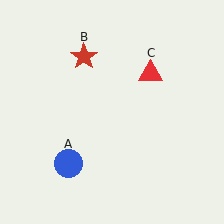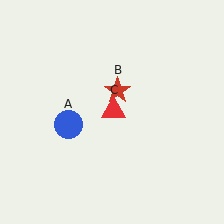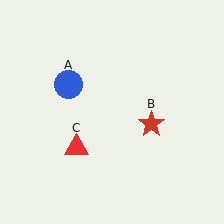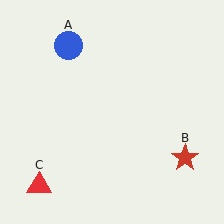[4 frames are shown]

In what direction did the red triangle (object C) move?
The red triangle (object C) moved down and to the left.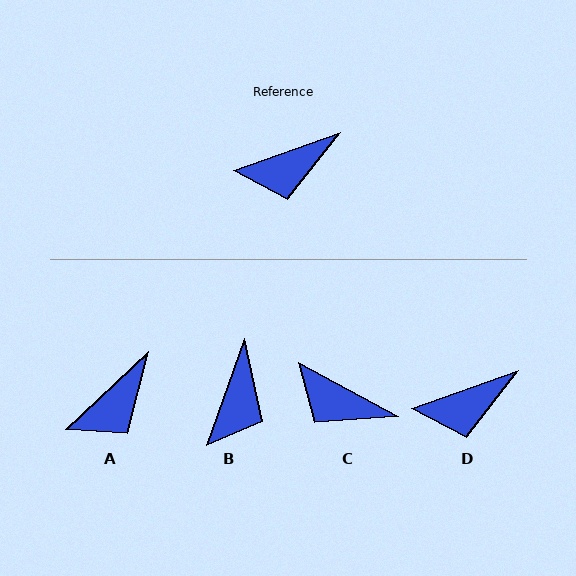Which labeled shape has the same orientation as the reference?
D.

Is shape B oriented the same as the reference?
No, it is off by about 51 degrees.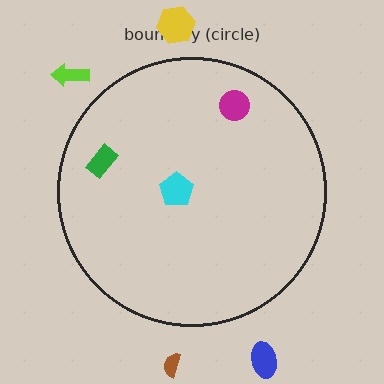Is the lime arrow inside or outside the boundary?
Outside.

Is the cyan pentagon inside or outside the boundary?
Inside.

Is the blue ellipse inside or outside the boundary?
Outside.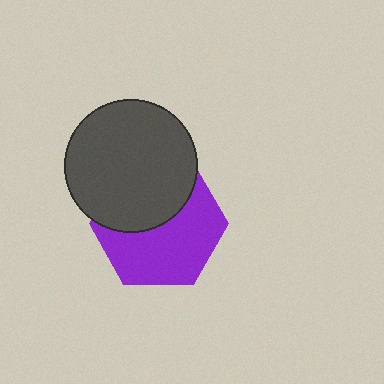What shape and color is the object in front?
The object in front is a dark gray circle.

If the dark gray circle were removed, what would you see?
You would see the complete purple hexagon.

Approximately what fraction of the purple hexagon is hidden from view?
Roughly 42% of the purple hexagon is hidden behind the dark gray circle.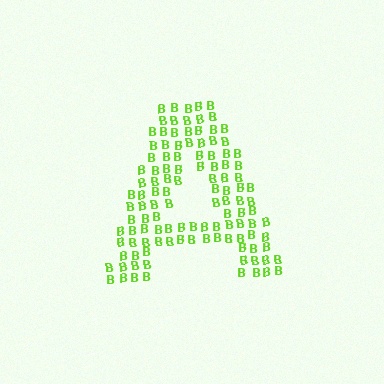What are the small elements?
The small elements are letter B's.